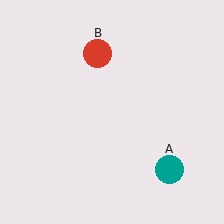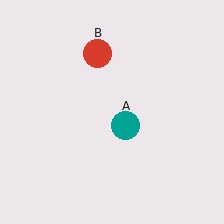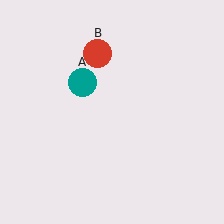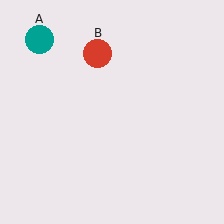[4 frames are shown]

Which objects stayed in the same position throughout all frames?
Red circle (object B) remained stationary.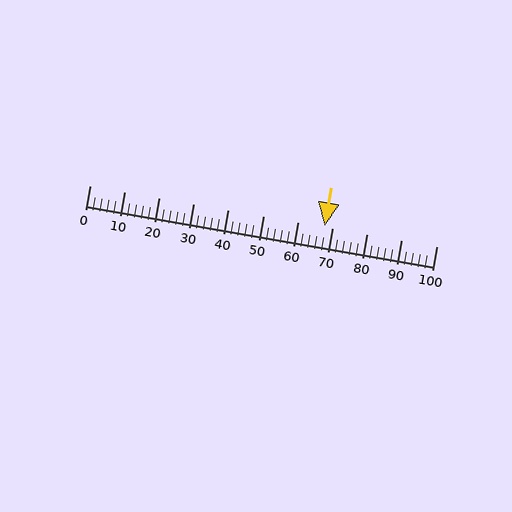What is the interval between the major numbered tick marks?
The major tick marks are spaced 10 units apart.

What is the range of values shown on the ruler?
The ruler shows values from 0 to 100.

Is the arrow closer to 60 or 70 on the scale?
The arrow is closer to 70.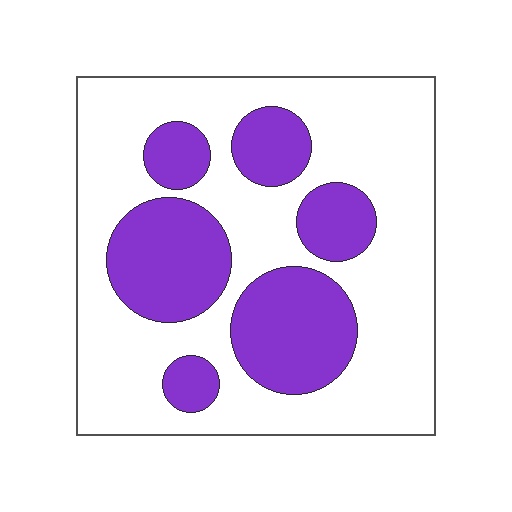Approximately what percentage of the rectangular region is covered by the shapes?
Approximately 30%.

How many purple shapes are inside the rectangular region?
6.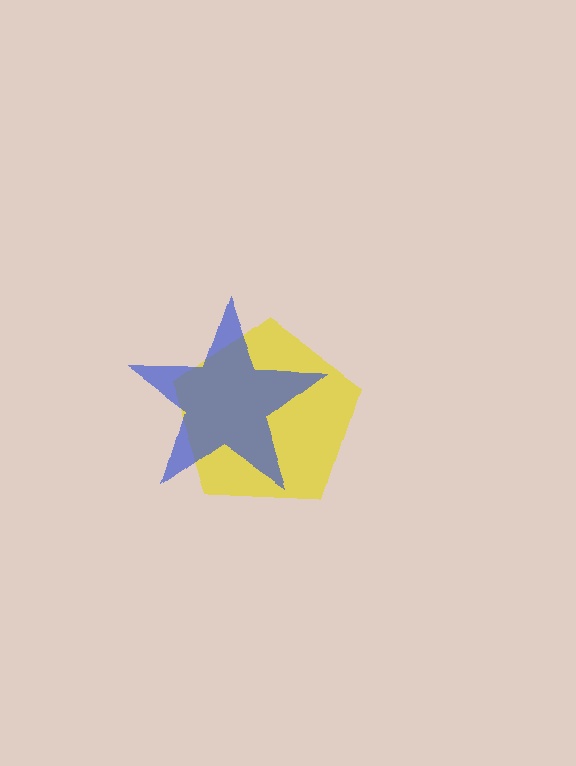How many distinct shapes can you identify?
There are 2 distinct shapes: a yellow pentagon, a blue star.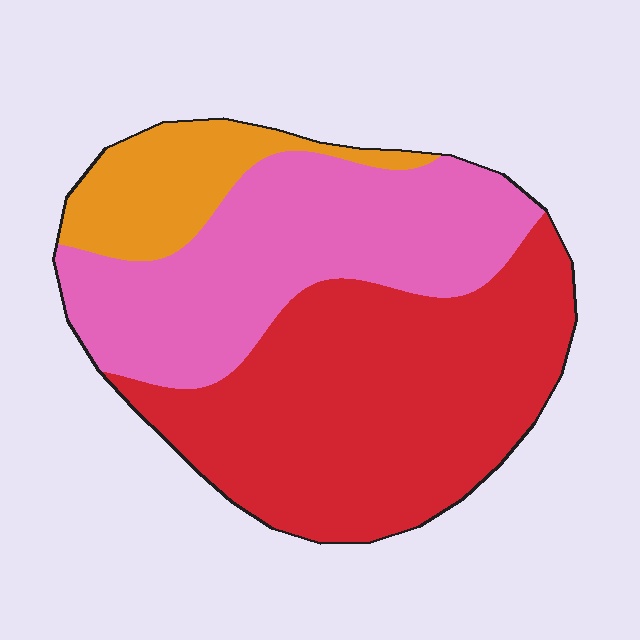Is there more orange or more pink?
Pink.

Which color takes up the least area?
Orange, at roughly 15%.